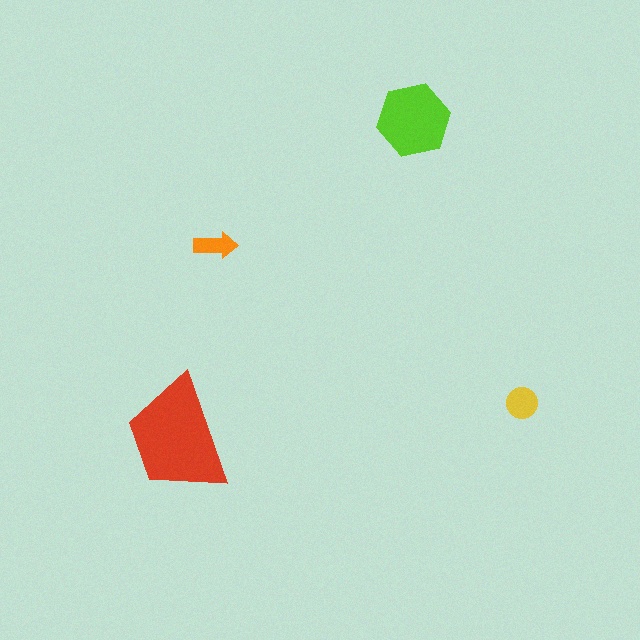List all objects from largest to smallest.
The red trapezoid, the lime hexagon, the yellow circle, the orange arrow.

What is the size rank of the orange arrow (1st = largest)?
4th.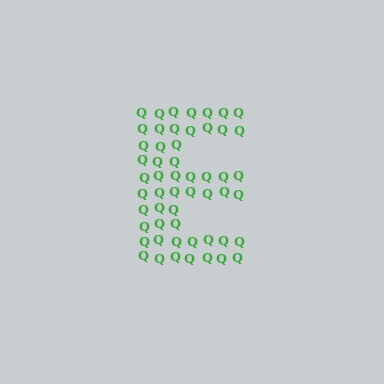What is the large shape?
The large shape is the letter E.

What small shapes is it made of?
It is made of small letter Q's.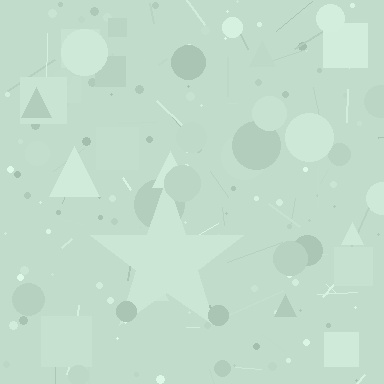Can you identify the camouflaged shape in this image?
The camouflaged shape is a star.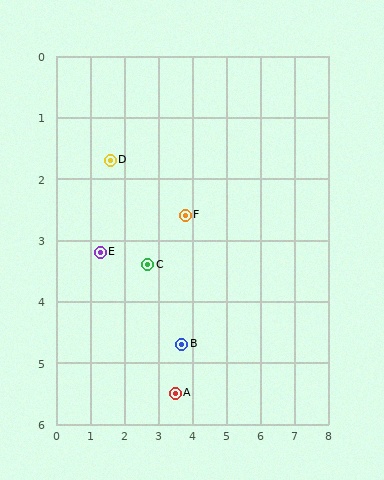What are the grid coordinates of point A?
Point A is at approximately (3.5, 5.5).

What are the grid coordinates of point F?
Point F is at approximately (3.8, 2.6).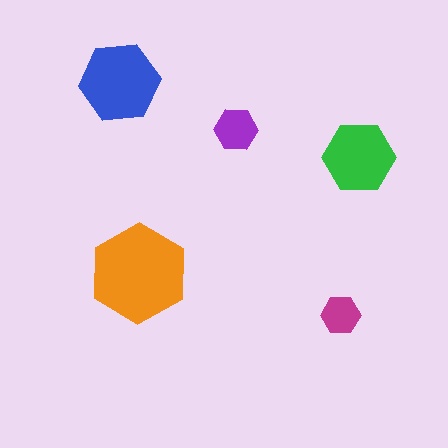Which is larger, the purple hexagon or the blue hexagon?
The blue one.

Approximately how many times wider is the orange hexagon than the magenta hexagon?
About 2.5 times wider.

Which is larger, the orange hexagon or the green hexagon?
The orange one.